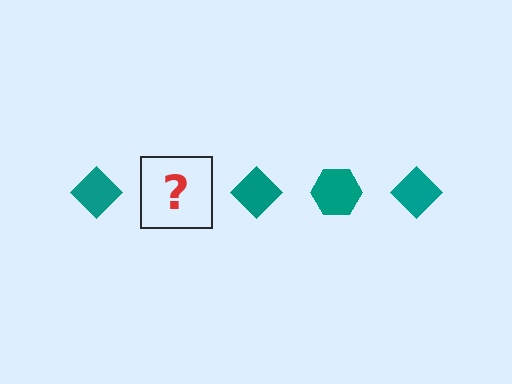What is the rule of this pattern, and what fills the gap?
The rule is that the pattern cycles through diamond, hexagon shapes in teal. The gap should be filled with a teal hexagon.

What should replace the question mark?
The question mark should be replaced with a teal hexagon.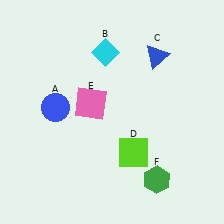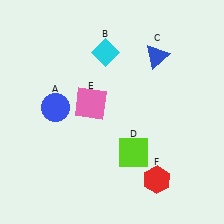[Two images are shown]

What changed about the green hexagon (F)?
In Image 1, F is green. In Image 2, it changed to red.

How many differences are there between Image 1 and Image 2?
There is 1 difference between the two images.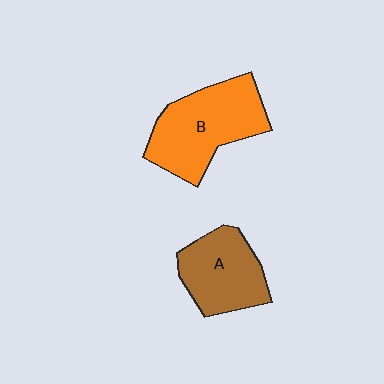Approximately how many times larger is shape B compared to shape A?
Approximately 1.3 times.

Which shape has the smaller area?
Shape A (brown).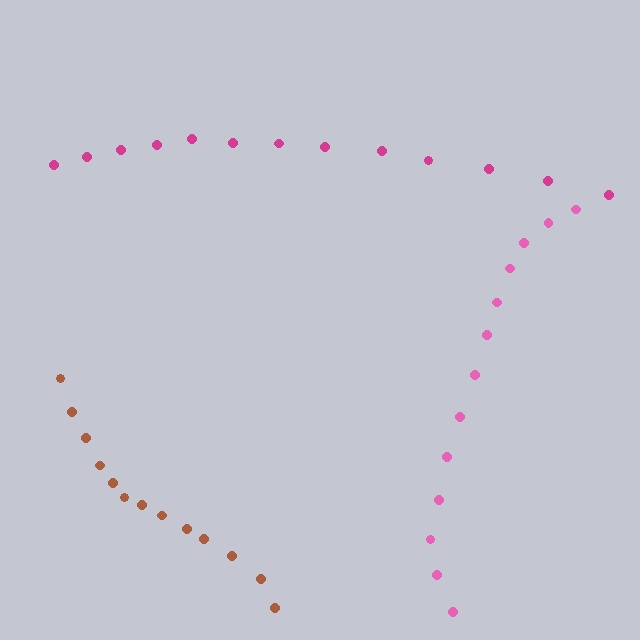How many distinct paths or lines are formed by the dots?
There are 3 distinct paths.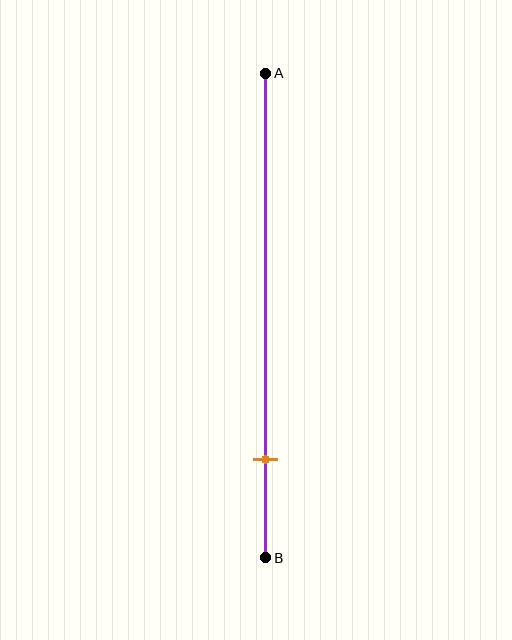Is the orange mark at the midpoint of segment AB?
No, the mark is at about 80% from A, not at the 50% midpoint.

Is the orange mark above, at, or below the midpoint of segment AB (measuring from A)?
The orange mark is below the midpoint of segment AB.